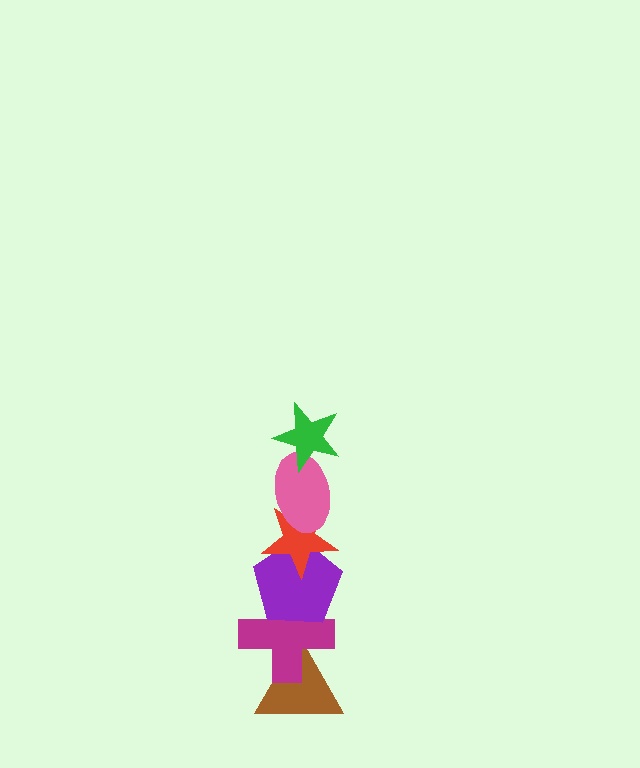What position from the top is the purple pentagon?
The purple pentagon is 4th from the top.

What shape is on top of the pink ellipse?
The green star is on top of the pink ellipse.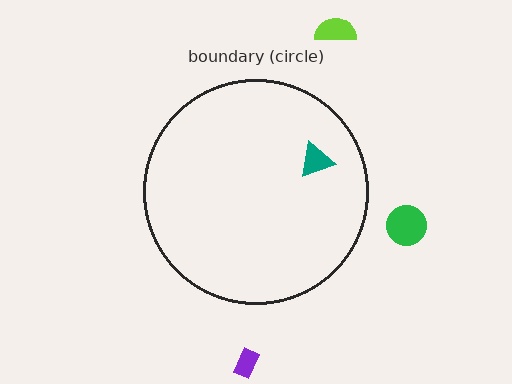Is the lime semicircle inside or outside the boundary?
Outside.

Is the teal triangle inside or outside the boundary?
Inside.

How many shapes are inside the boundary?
1 inside, 3 outside.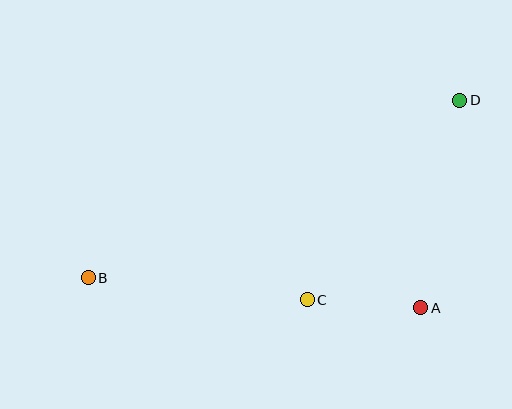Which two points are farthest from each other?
Points B and D are farthest from each other.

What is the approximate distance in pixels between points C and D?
The distance between C and D is approximately 251 pixels.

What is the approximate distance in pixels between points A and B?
The distance between A and B is approximately 334 pixels.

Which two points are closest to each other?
Points A and C are closest to each other.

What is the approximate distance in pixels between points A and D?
The distance between A and D is approximately 211 pixels.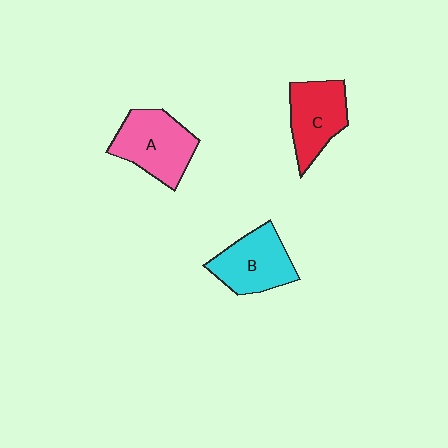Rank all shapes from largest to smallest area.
From largest to smallest: A (pink), B (cyan), C (red).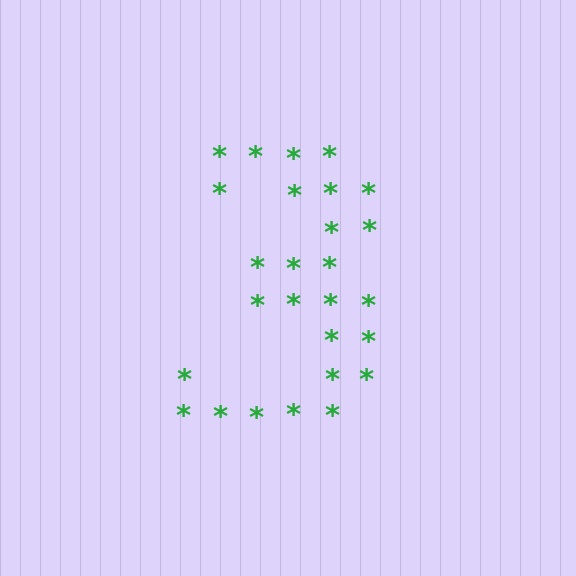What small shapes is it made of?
It is made of small asterisks.